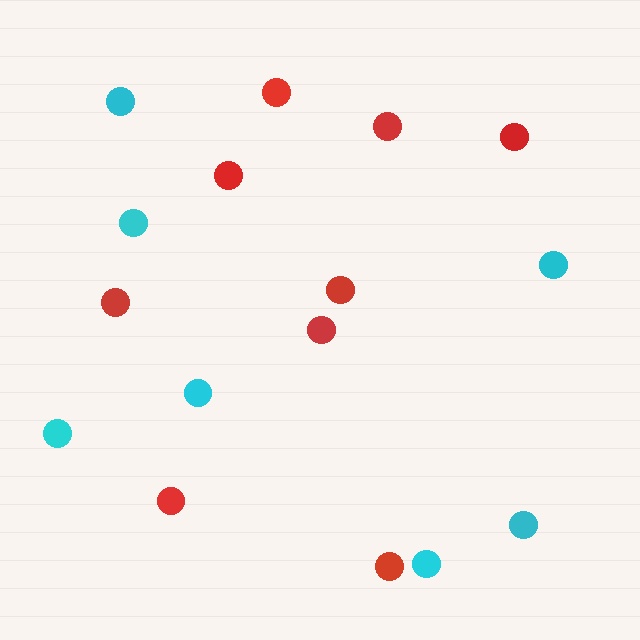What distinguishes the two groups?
There are 2 groups: one group of red circles (9) and one group of cyan circles (7).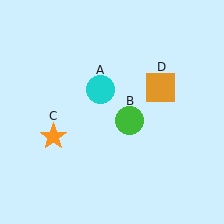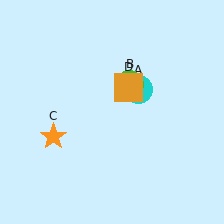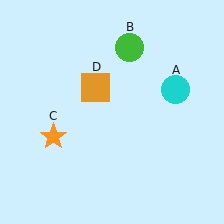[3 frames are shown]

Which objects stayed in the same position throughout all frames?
Orange star (object C) remained stationary.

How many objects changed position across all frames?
3 objects changed position: cyan circle (object A), green circle (object B), orange square (object D).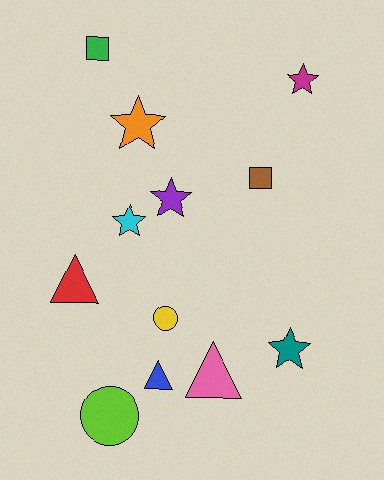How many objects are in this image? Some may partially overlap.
There are 12 objects.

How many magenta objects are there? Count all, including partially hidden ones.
There is 1 magenta object.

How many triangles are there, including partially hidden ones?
There are 3 triangles.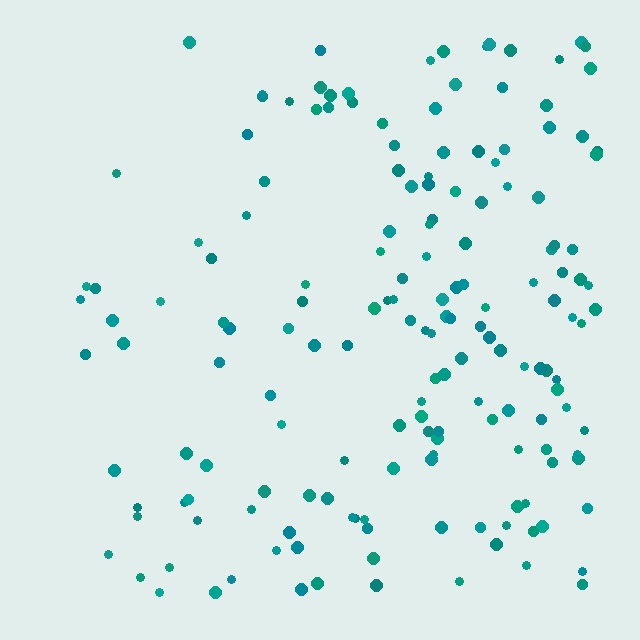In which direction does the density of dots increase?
From left to right, with the right side densest.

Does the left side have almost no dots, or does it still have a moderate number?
Still a moderate number, just noticeably fewer than the right.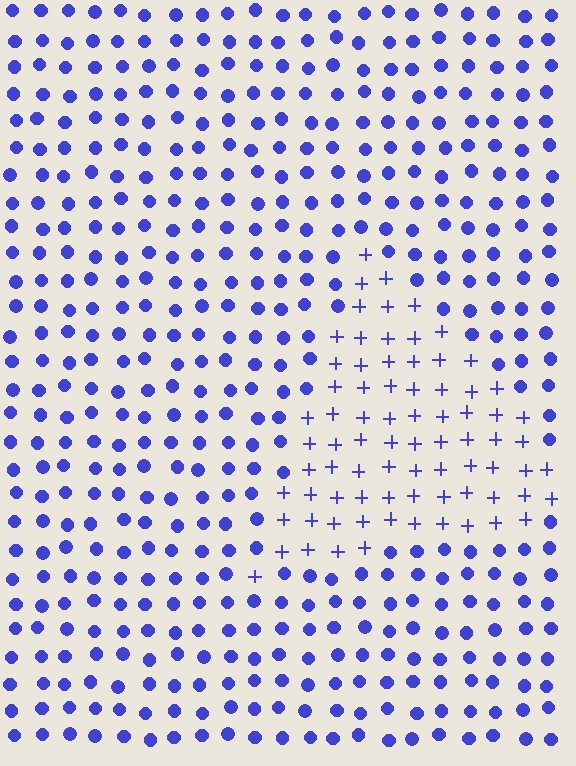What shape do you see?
I see a triangle.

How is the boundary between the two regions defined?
The boundary is defined by a change in element shape: plus signs inside vs. circles outside. All elements share the same color and spacing.